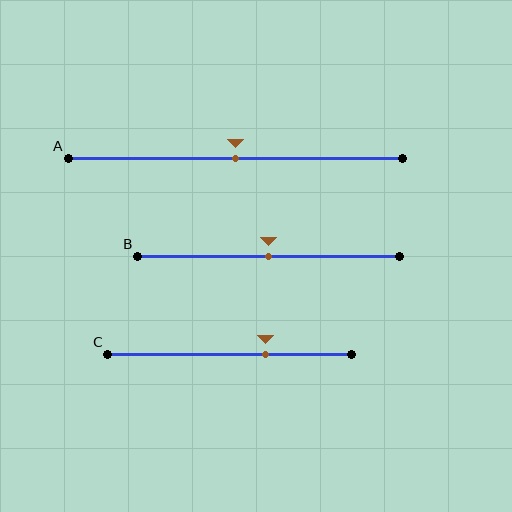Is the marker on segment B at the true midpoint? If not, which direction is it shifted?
Yes, the marker on segment B is at the true midpoint.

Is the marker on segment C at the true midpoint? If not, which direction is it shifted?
No, the marker on segment C is shifted to the right by about 15% of the segment length.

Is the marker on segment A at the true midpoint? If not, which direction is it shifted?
Yes, the marker on segment A is at the true midpoint.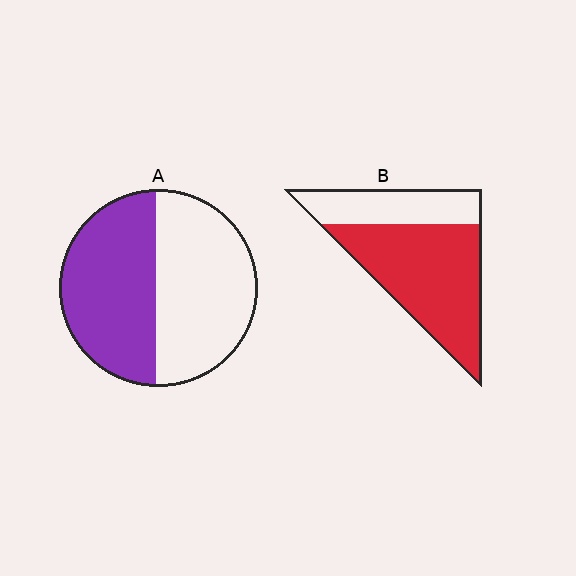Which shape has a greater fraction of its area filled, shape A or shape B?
Shape B.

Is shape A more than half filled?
Roughly half.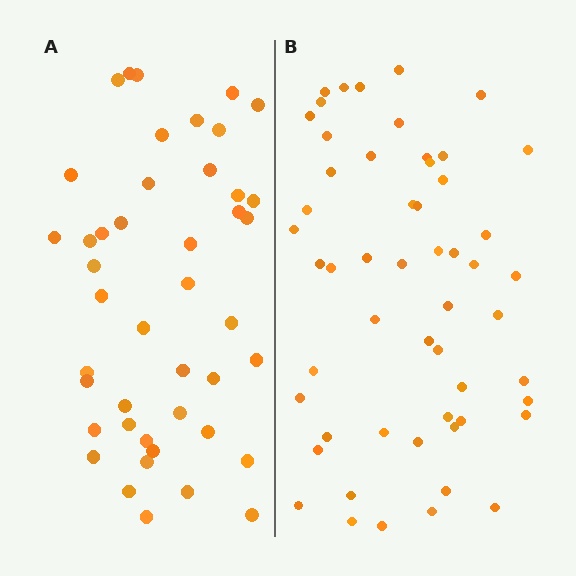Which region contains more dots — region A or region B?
Region B (the right region) has more dots.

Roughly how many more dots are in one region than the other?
Region B has roughly 10 or so more dots than region A.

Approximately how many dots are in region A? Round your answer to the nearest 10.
About 40 dots. (The exact count is 44, which rounds to 40.)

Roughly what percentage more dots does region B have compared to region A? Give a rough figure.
About 25% more.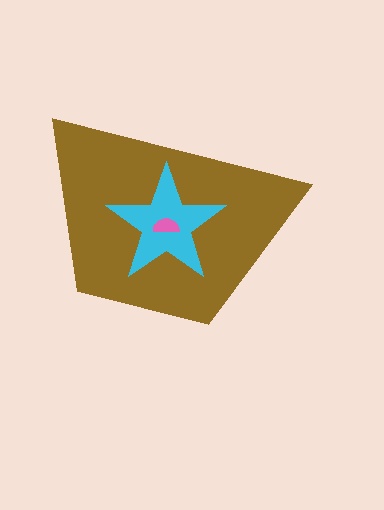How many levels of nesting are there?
3.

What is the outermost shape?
The brown trapezoid.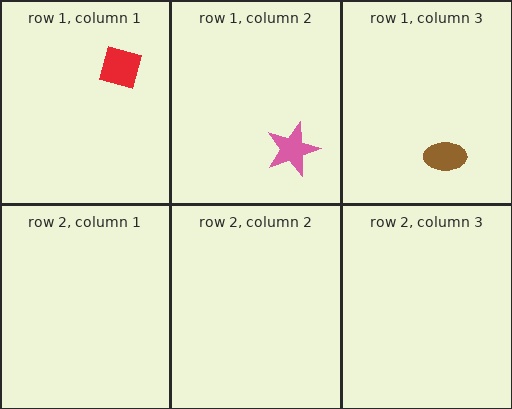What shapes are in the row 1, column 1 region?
The red diamond.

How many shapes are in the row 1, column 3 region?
1.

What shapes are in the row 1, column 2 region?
The pink star.